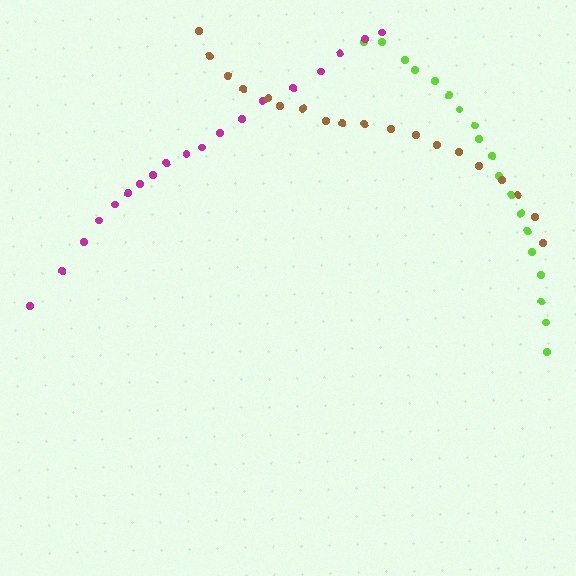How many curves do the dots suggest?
There are 3 distinct paths.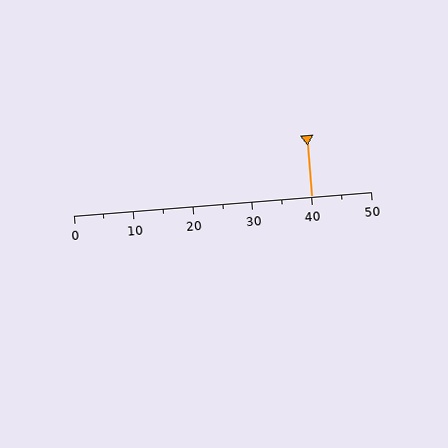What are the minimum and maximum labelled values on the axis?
The axis runs from 0 to 50.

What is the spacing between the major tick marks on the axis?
The major ticks are spaced 10 apart.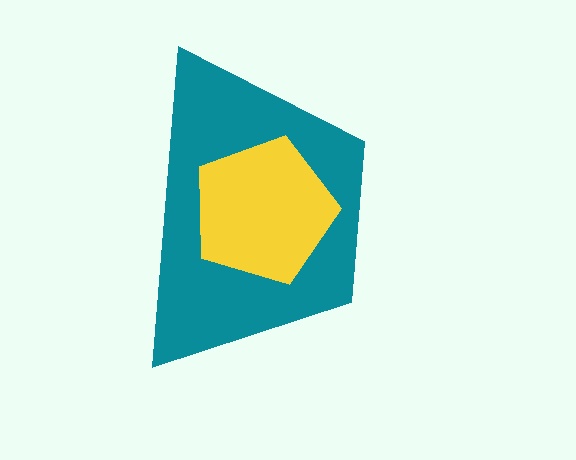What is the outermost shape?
The teal trapezoid.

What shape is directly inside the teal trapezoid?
The yellow pentagon.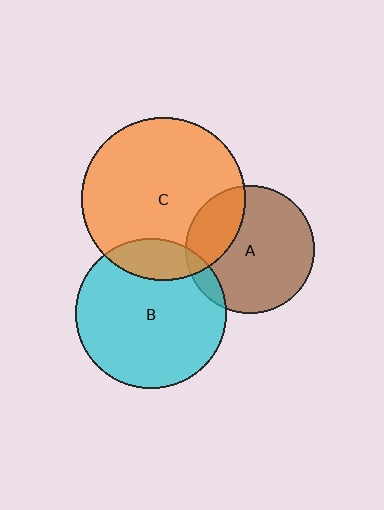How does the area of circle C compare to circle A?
Approximately 1.6 times.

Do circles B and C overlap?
Yes.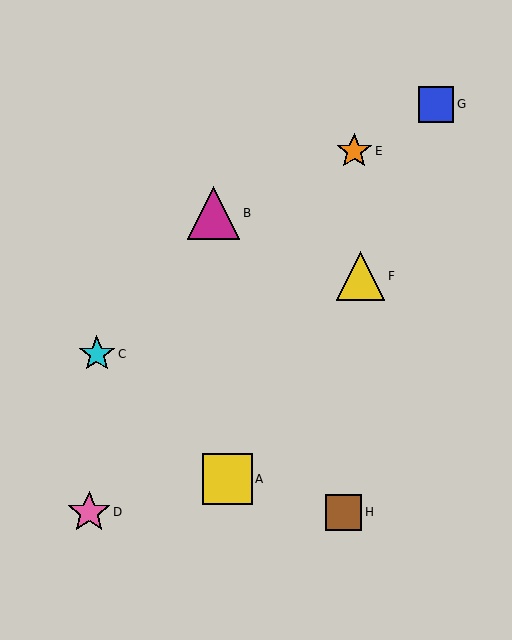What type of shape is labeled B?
Shape B is a magenta triangle.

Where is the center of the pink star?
The center of the pink star is at (89, 512).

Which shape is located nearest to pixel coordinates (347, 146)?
The orange star (labeled E) at (354, 151) is nearest to that location.